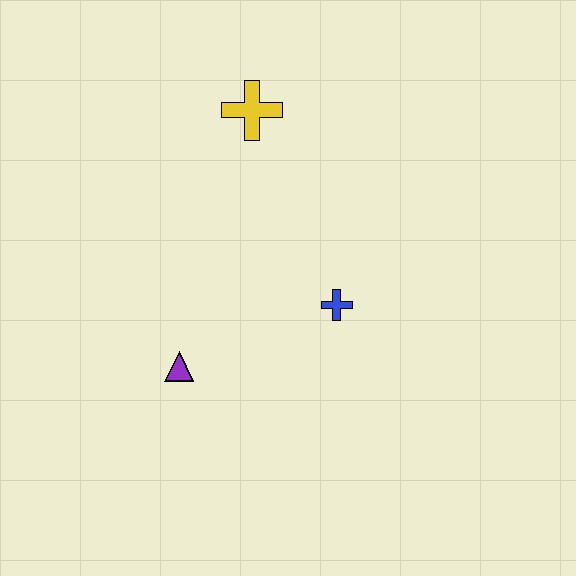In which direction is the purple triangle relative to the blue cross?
The purple triangle is to the left of the blue cross.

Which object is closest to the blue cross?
The purple triangle is closest to the blue cross.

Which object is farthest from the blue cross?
The yellow cross is farthest from the blue cross.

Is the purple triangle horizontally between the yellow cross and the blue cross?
No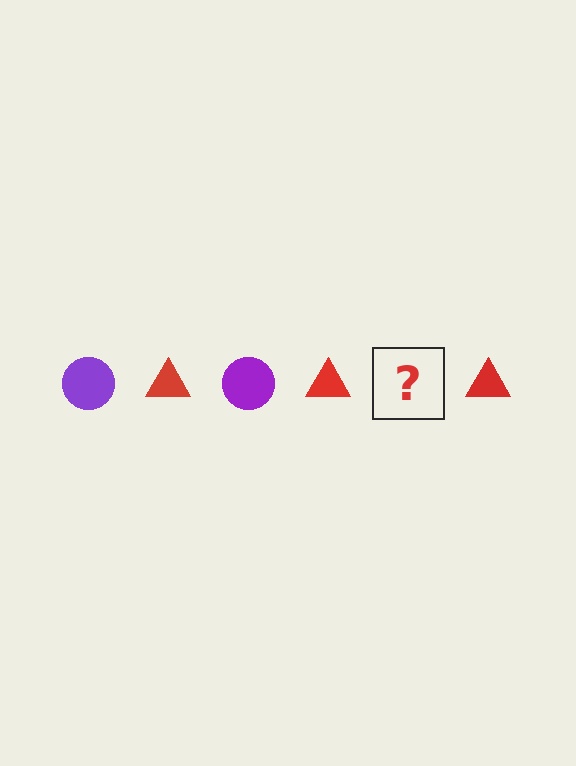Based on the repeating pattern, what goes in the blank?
The blank should be a purple circle.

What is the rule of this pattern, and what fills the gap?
The rule is that the pattern alternates between purple circle and red triangle. The gap should be filled with a purple circle.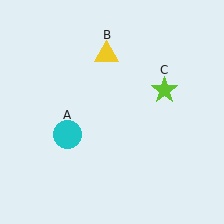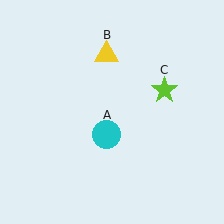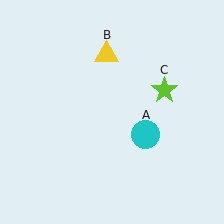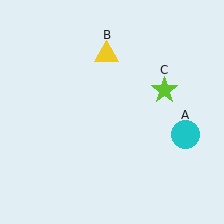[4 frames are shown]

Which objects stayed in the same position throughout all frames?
Yellow triangle (object B) and lime star (object C) remained stationary.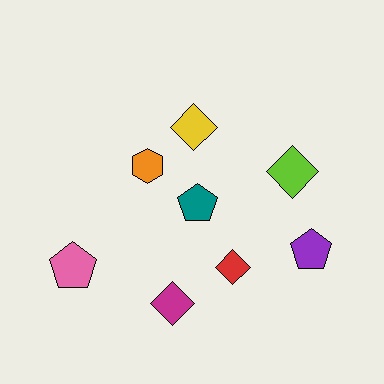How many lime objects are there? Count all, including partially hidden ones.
There is 1 lime object.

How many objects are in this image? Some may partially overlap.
There are 8 objects.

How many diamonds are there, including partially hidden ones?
There are 4 diamonds.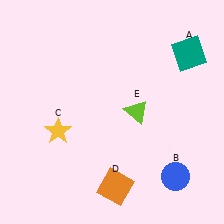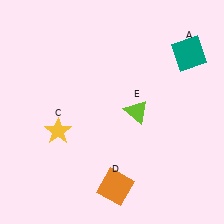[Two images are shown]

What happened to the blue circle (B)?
The blue circle (B) was removed in Image 2. It was in the bottom-right area of Image 1.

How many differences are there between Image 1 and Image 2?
There is 1 difference between the two images.